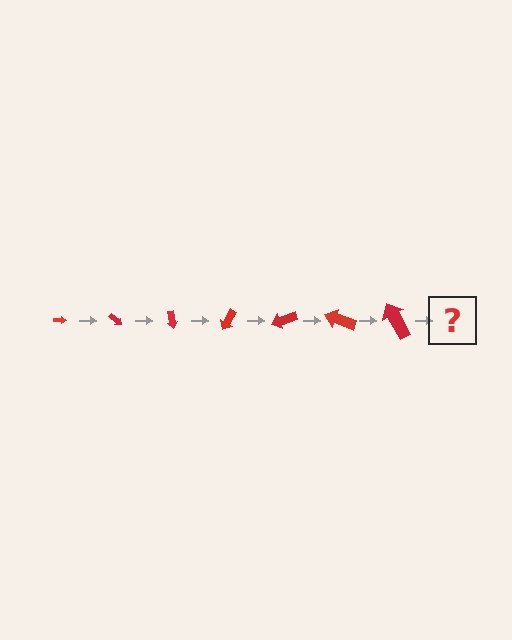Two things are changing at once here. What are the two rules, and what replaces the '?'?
The two rules are that the arrow grows larger each step and it rotates 40 degrees each step. The '?' should be an arrow, larger than the previous one and rotated 280 degrees from the start.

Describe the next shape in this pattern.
It should be an arrow, larger than the previous one and rotated 280 degrees from the start.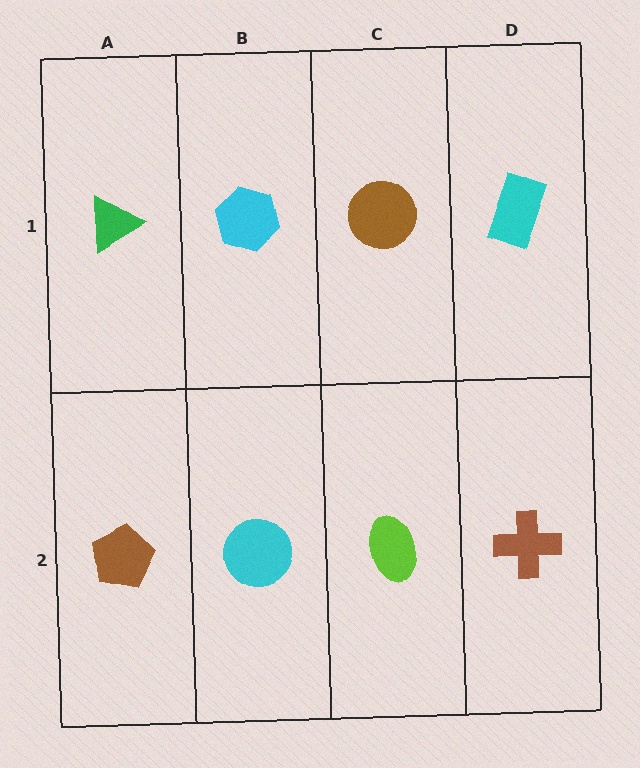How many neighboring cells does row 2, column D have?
2.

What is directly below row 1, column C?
A lime ellipse.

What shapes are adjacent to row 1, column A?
A brown pentagon (row 2, column A), a cyan hexagon (row 1, column B).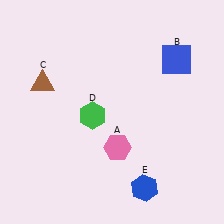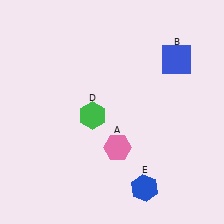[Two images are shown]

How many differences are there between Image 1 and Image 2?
There is 1 difference between the two images.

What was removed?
The brown triangle (C) was removed in Image 2.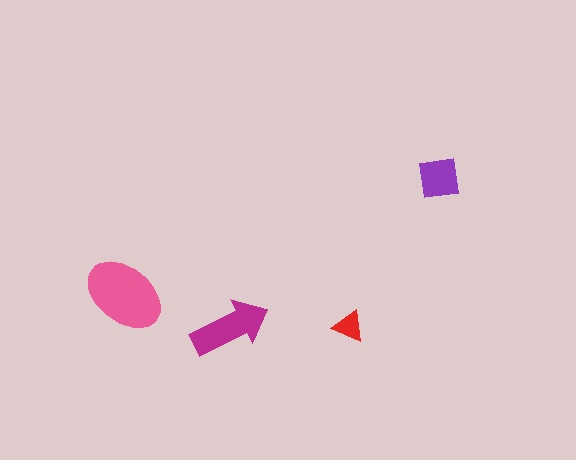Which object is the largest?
The pink ellipse.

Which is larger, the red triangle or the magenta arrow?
The magenta arrow.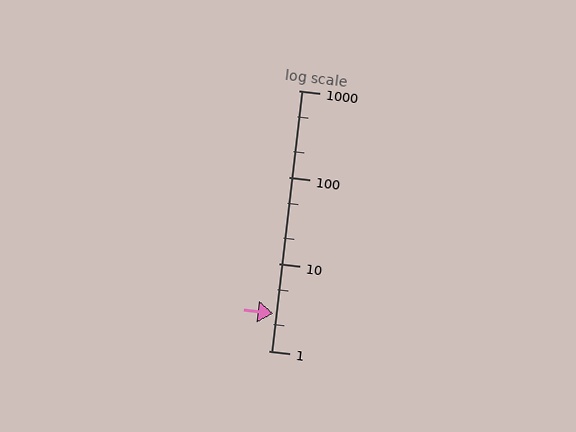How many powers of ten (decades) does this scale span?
The scale spans 3 decades, from 1 to 1000.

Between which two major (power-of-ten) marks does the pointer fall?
The pointer is between 1 and 10.